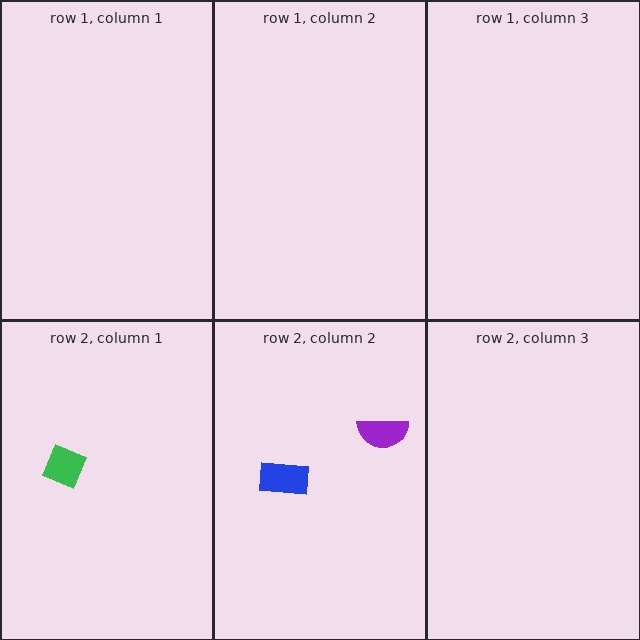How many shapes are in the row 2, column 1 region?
1.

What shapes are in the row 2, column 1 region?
The green diamond.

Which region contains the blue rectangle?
The row 2, column 2 region.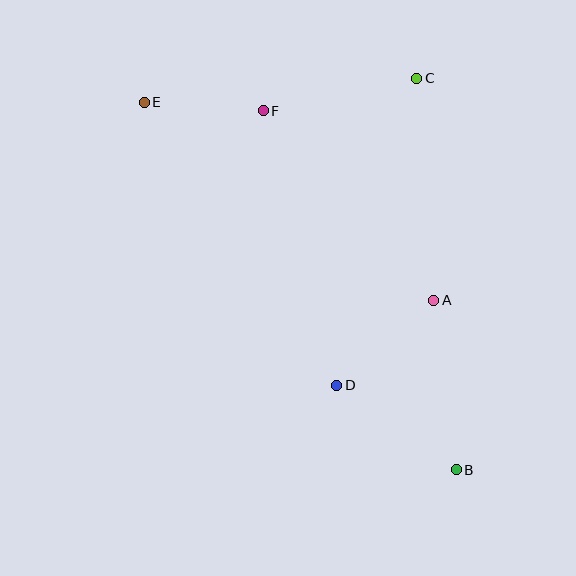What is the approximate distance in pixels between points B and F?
The distance between B and F is approximately 408 pixels.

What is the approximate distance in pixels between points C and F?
The distance between C and F is approximately 157 pixels.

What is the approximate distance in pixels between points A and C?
The distance between A and C is approximately 223 pixels.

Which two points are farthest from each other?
Points B and E are farthest from each other.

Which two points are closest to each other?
Points E and F are closest to each other.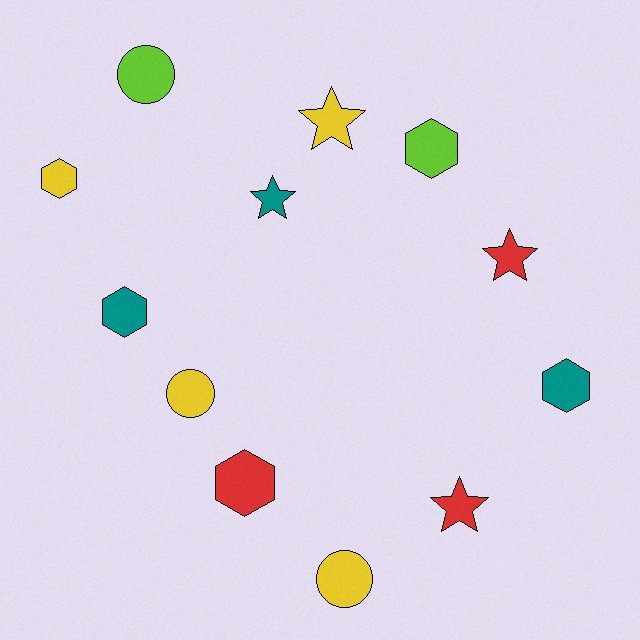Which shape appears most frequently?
Hexagon, with 5 objects.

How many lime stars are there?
There are no lime stars.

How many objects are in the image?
There are 12 objects.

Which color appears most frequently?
Yellow, with 4 objects.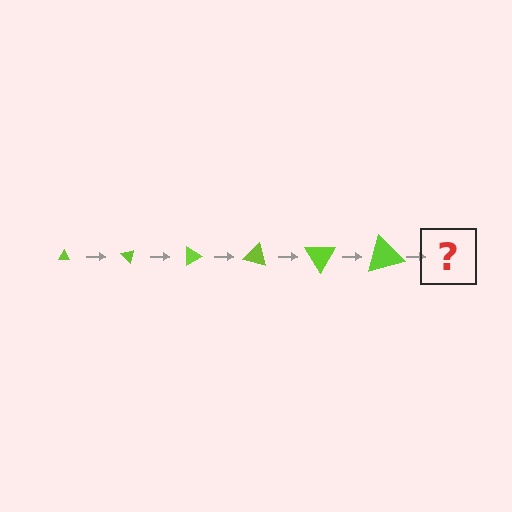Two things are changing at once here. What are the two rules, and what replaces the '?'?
The two rules are that the triangle grows larger each step and it rotates 45 degrees each step. The '?' should be a triangle, larger than the previous one and rotated 270 degrees from the start.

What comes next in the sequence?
The next element should be a triangle, larger than the previous one and rotated 270 degrees from the start.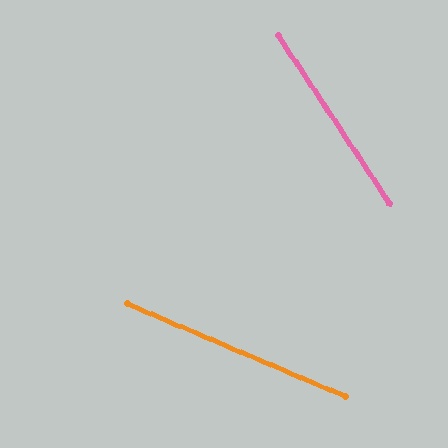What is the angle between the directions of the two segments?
Approximately 34 degrees.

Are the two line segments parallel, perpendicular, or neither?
Neither parallel nor perpendicular — they differ by about 34°.